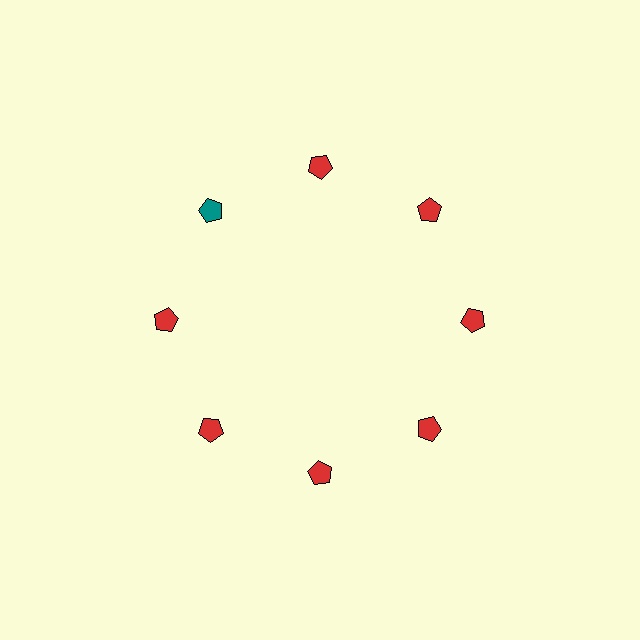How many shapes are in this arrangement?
There are 8 shapes arranged in a ring pattern.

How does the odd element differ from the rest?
It has a different color: teal instead of red.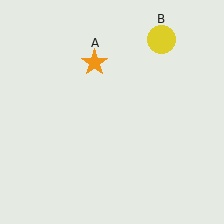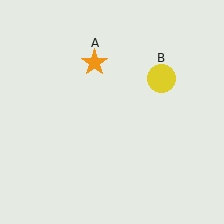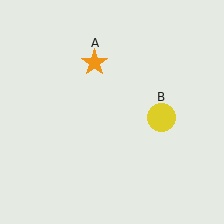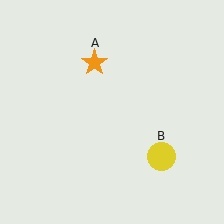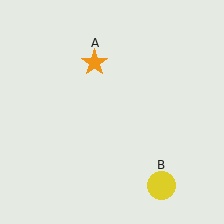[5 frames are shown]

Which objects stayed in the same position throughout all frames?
Orange star (object A) remained stationary.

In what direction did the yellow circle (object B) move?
The yellow circle (object B) moved down.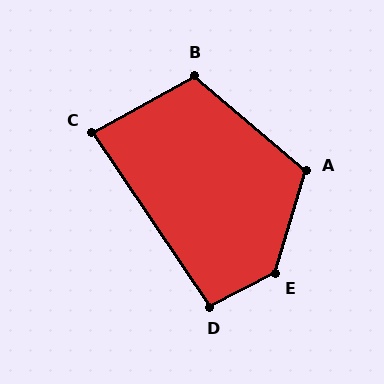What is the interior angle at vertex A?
Approximately 114 degrees (obtuse).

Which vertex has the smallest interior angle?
C, at approximately 85 degrees.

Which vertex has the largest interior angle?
E, at approximately 134 degrees.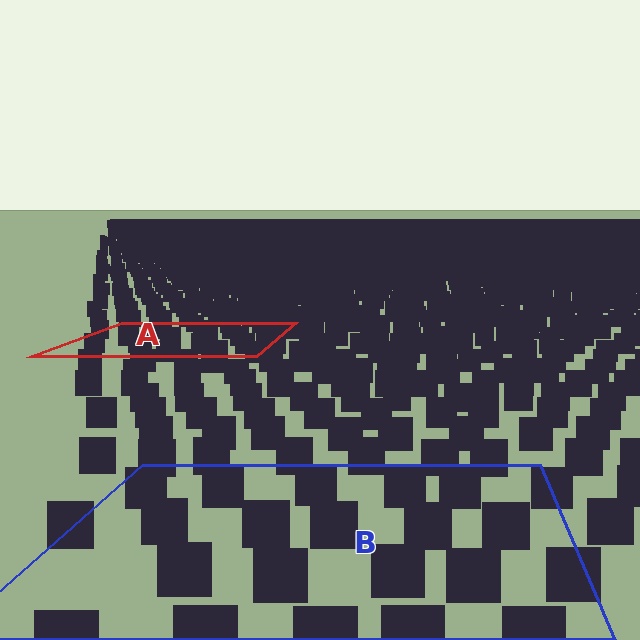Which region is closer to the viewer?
Region B is closer. The texture elements there are larger and more spread out.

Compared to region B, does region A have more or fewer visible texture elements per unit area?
Region A has more texture elements per unit area — they are packed more densely because it is farther away.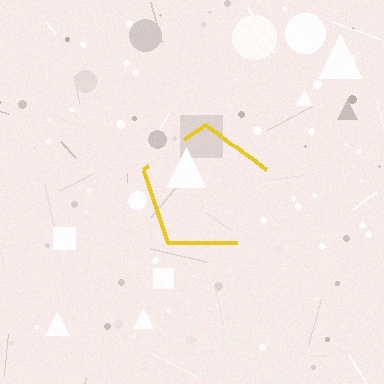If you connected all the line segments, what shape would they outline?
They would outline a pentagon.